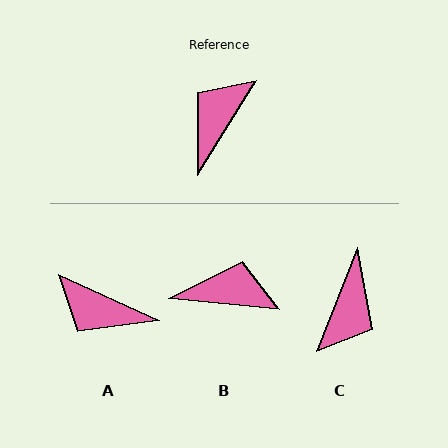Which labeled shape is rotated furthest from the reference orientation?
C, about 169 degrees away.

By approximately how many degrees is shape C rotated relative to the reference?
Approximately 169 degrees clockwise.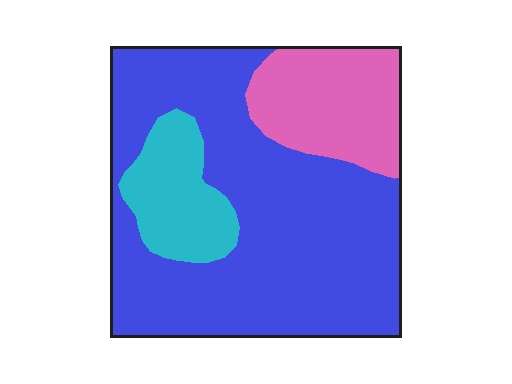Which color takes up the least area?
Cyan, at roughly 15%.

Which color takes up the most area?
Blue, at roughly 65%.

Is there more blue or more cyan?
Blue.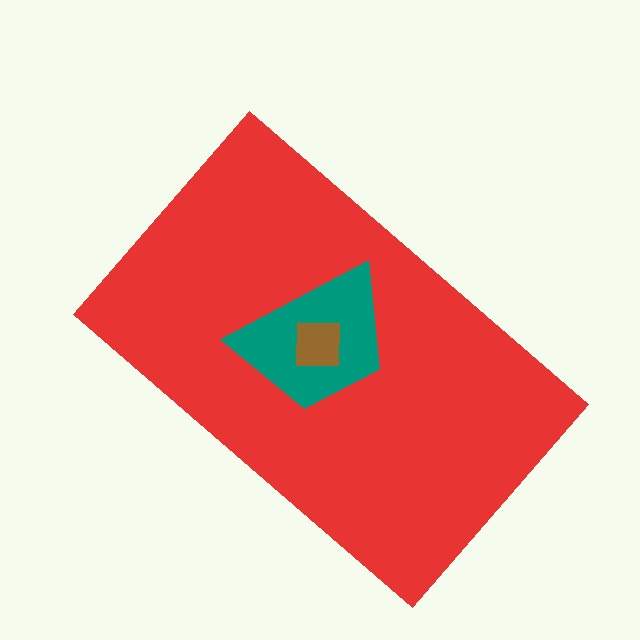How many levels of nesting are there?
3.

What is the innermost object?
The brown square.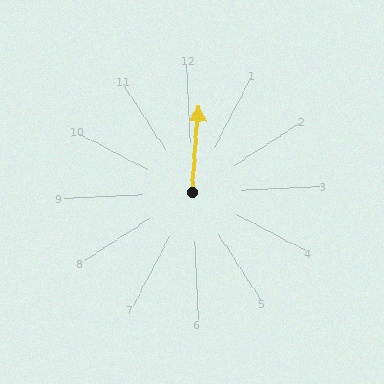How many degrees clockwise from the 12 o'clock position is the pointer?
Approximately 7 degrees.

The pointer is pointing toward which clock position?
Roughly 12 o'clock.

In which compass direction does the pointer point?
North.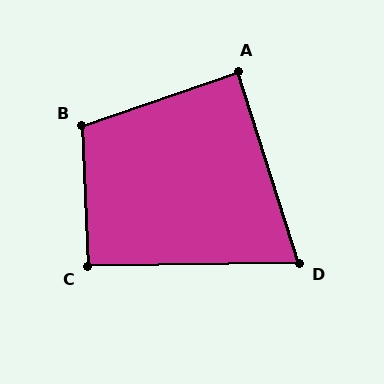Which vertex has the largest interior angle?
B, at approximately 107 degrees.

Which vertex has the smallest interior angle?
D, at approximately 73 degrees.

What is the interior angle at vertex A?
Approximately 89 degrees (approximately right).